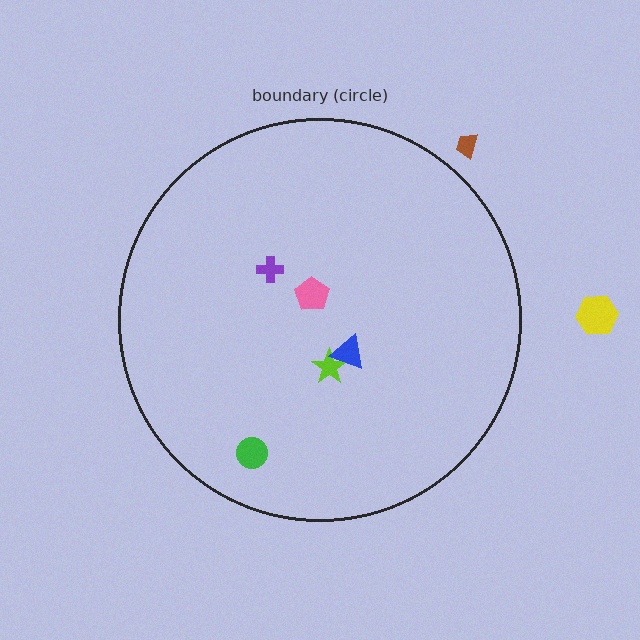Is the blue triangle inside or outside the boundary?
Inside.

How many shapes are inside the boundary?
5 inside, 2 outside.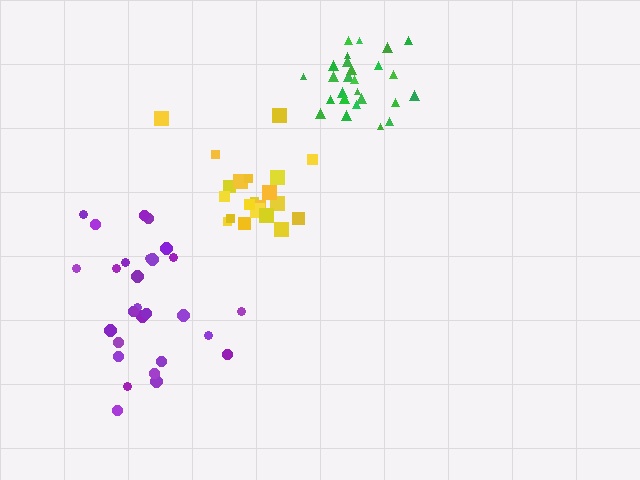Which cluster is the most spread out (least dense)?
Purple.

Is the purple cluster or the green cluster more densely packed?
Green.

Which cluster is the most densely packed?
Green.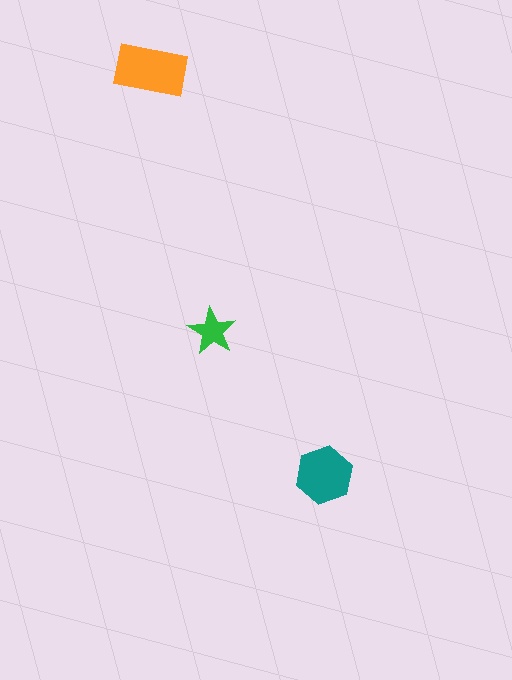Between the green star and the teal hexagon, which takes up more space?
The teal hexagon.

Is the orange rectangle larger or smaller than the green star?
Larger.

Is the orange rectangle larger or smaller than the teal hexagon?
Larger.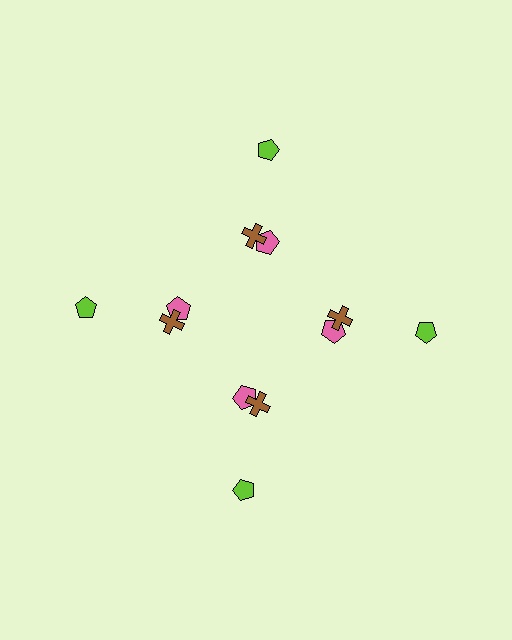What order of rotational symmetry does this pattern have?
This pattern has 4-fold rotational symmetry.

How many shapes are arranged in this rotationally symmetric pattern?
There are 12 shapes, arranged in 4 groups of 3.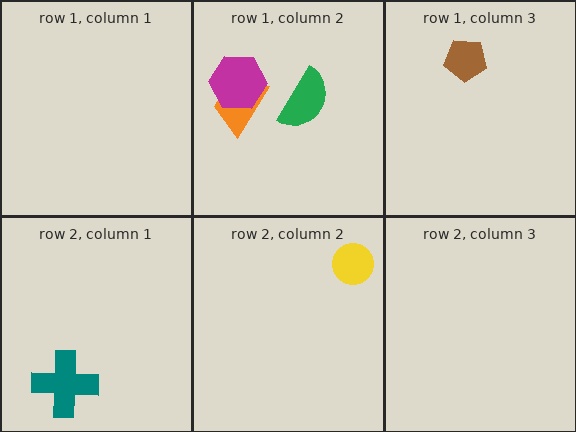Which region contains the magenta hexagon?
The row 1, column 2 region.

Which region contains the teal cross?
The row 2, column 1 region.